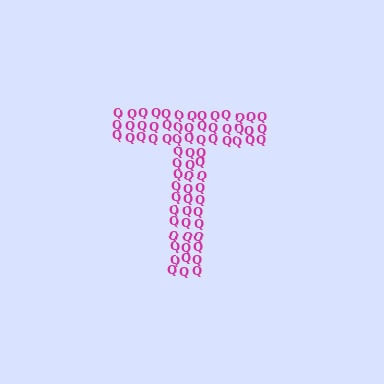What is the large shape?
The large shape is the letter T.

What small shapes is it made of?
It is made of small letter Q's.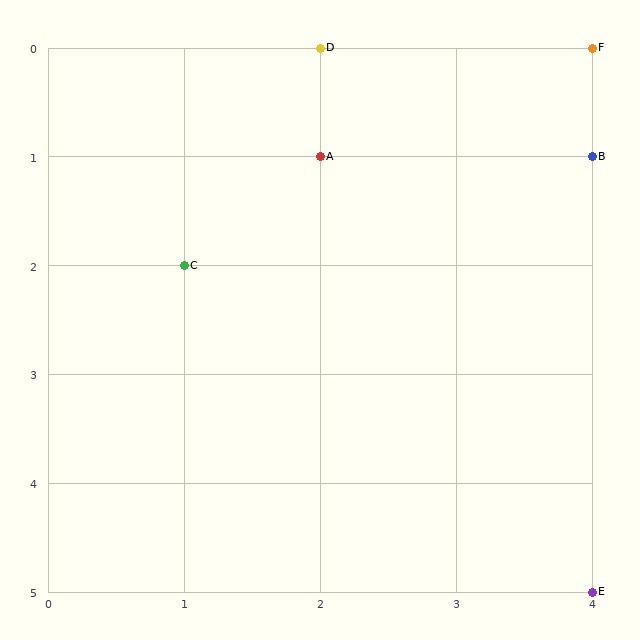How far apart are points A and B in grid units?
Points A and B are 2 columns apart.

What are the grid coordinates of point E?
Point E is at grid coordinates (4, 5).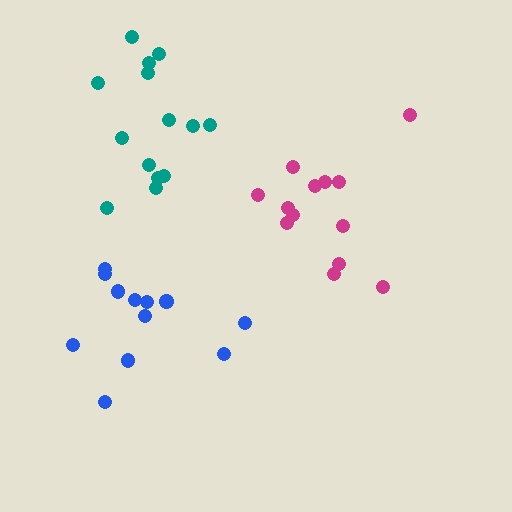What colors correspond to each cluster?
The clusters are colored: teal, magenta, blue.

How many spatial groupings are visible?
There are 3 spatial groupings.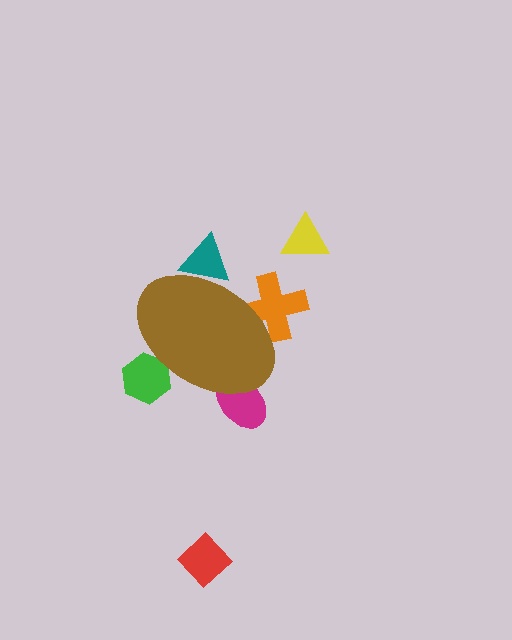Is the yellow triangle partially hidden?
No, the yellow triangle is fully visible.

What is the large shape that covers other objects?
A brown ellipse.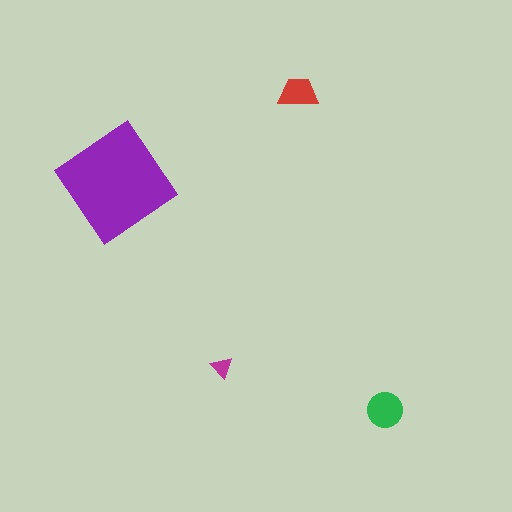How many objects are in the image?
There are 4 objects in the image.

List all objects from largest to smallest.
The purple diamond, the green circle, the red trapezoid, the magenta triangle.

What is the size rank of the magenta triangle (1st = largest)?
4th.